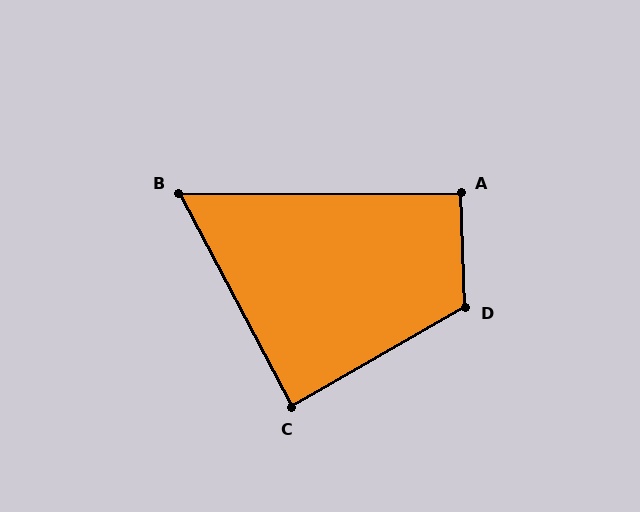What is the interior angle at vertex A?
Approximately 92 degrees (approximately right).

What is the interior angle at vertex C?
Approximately 88 degrees (approximately right).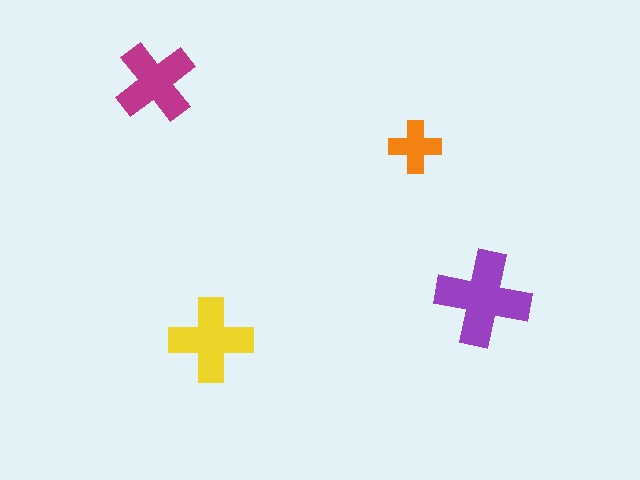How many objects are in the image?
There are 4 objects in the image.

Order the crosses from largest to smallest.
the purple one, the yellow one, the magenta one, the orange one.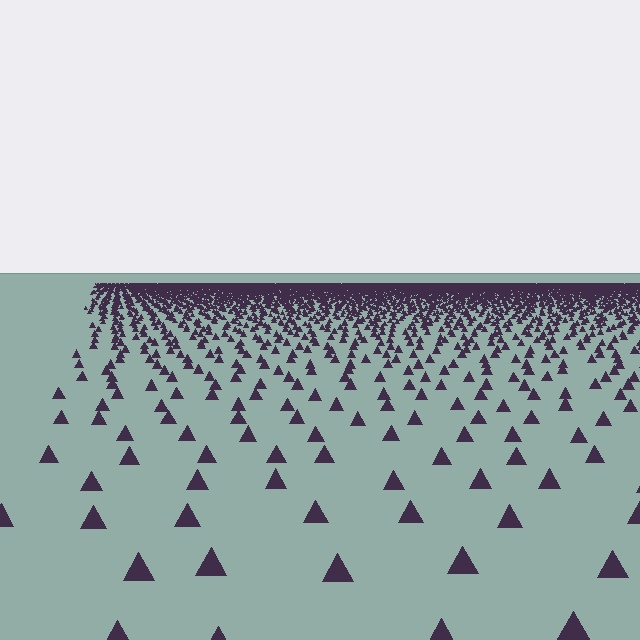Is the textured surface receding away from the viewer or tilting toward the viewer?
The surface is receding away from the viewer. Texture elements get smaller and denser toward the top.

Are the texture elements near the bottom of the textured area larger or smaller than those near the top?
Larger. Near the bottom, elements are closer to the viewer and appear at a bigger on-screen size.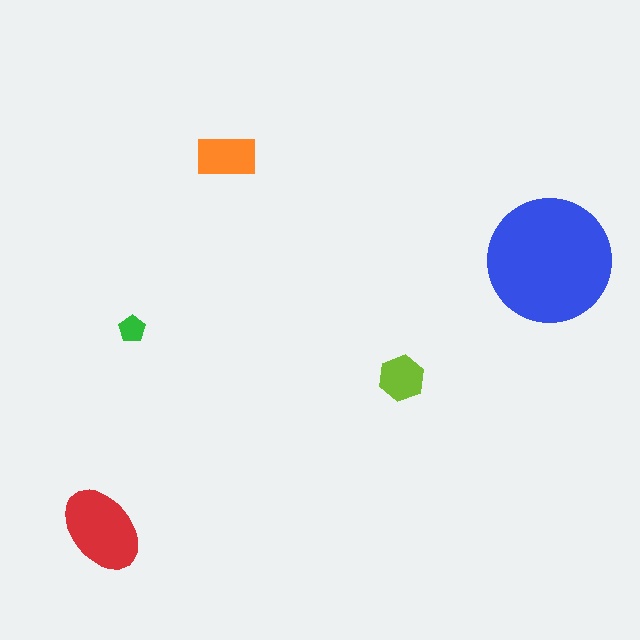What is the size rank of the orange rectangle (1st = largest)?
3rd.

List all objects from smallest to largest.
The green pentagon, the lime hexagon, the orange rectangle, the red ellipse, the blue circle.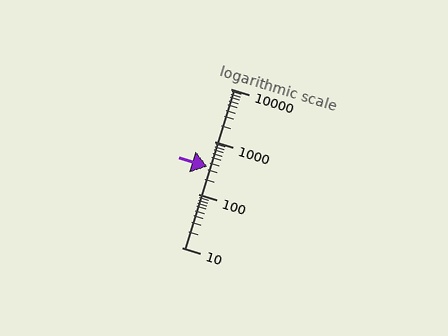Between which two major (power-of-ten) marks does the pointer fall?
The pointer is between 100 and 1000.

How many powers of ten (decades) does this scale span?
The scale spans 3 decades, from 10 to 10000.